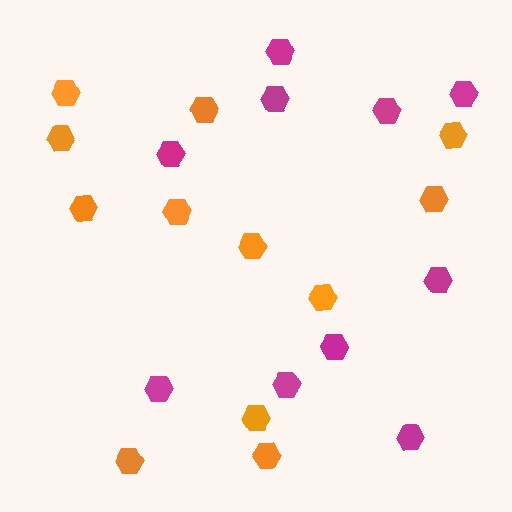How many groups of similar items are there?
There are 2 groups: one group of orange hexagons (12) and one group of magenta hexagons (10).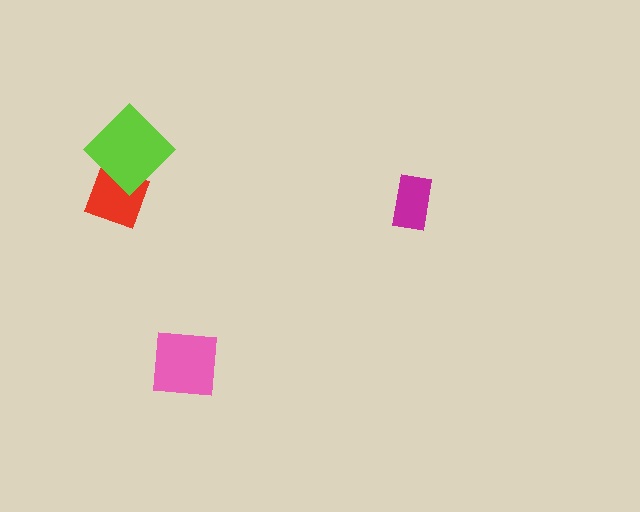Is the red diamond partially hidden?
Yes, it is partially covered by another shape.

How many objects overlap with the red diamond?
1 object overlaps with the red diamond.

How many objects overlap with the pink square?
0 objects overlap with the pink square.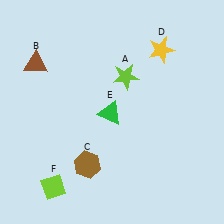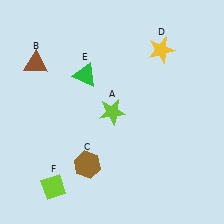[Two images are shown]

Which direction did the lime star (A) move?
The lime star (A) moved down.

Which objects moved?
The objects that moved are: the lime star (A), the green triangle (E).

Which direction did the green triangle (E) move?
The green triangle (E) moved up.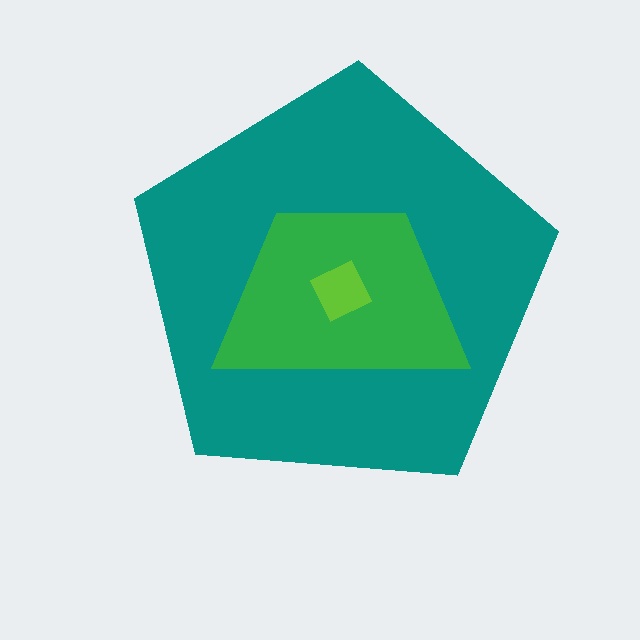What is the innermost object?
The lime diamond.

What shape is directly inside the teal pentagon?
The green trapezoid.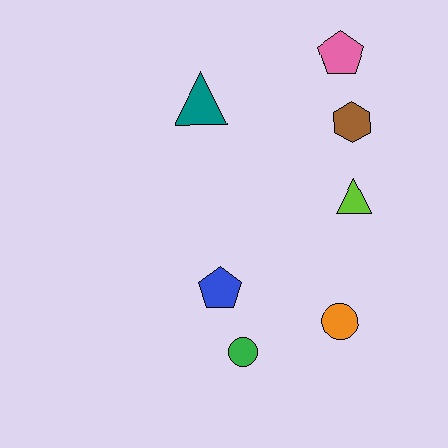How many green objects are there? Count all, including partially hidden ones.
There is 1 green object.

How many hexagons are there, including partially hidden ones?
There is 1 hexagon.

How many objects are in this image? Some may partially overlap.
There are 7 objects.